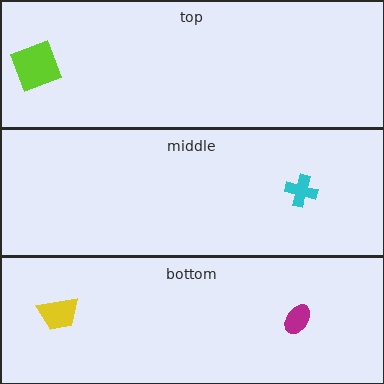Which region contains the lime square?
The top region.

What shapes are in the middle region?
The cyan cross.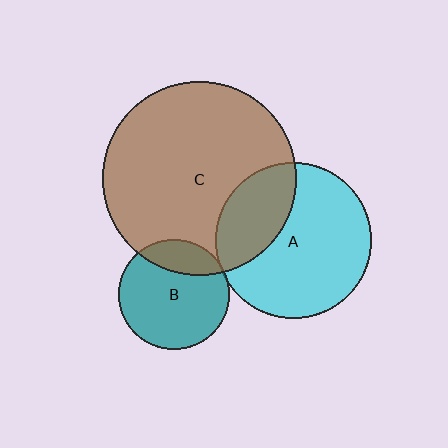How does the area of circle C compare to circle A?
Approximately 1.5 times.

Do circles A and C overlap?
Yes.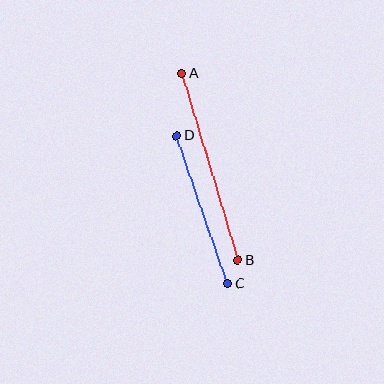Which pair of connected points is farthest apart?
Points A and B are farthest apart.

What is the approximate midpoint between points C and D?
The midpoint is at approximately (202, 210) pixels.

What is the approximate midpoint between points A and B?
The midpoint is at approximately (210, 167) pixels.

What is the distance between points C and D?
The distance is approximately 157 pixels.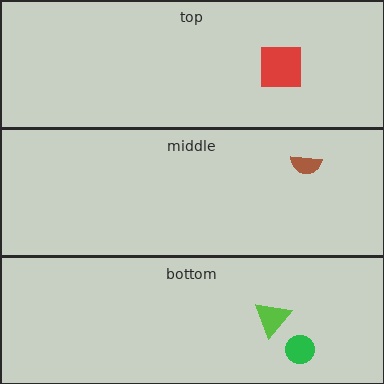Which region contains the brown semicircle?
The middle region.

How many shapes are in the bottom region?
2.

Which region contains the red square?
The top region.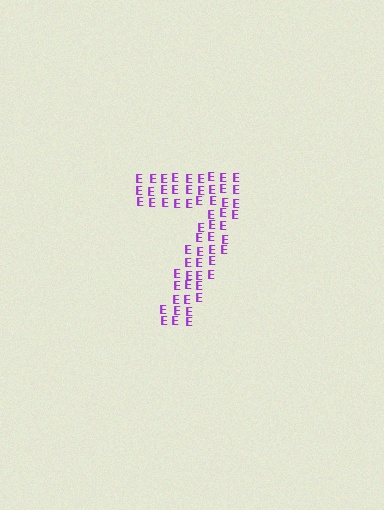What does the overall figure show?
The overall figure shows the digit 7.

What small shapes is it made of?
It is made of small letter E's.